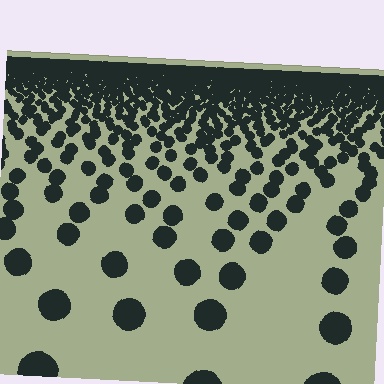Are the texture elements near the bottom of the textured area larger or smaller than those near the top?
Larger. Near the bottom, elements are closer to the viewer and appear at a bigger on-screen size.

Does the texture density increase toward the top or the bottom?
Density increases toward the top.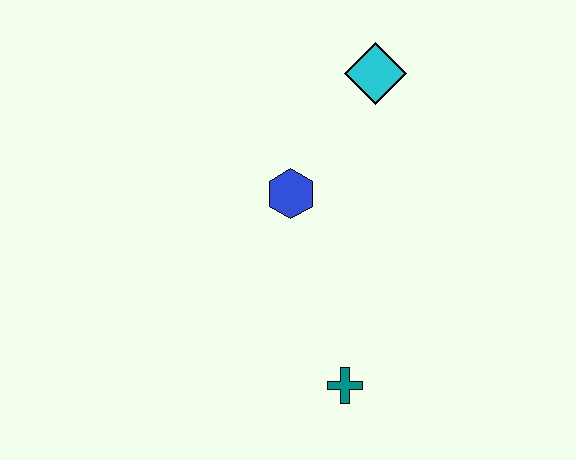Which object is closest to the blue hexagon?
The cyan diamond is closest to the blue hexagon.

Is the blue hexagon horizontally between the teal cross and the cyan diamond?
No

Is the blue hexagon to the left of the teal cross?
Yes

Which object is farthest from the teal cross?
The cyan diamond is farthest from the teal cross.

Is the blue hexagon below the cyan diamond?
Yes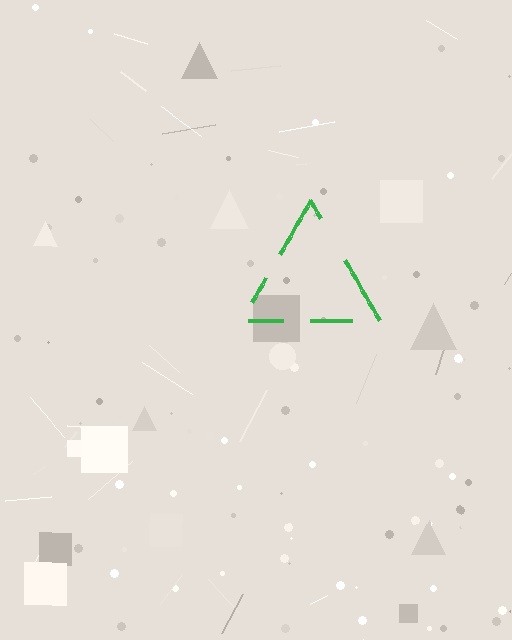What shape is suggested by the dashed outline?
The dashed outline suggests a triangle.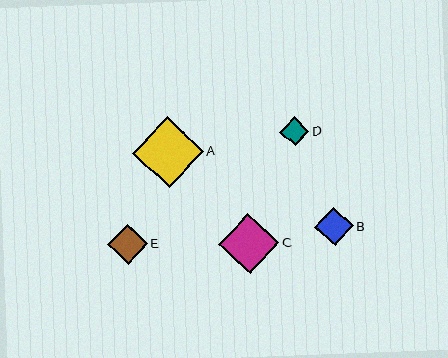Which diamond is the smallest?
Diamond D is the smallest with a size of approximately 29 pixels.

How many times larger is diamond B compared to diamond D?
Diamond B is approximately 1.3 times the size of diamond D.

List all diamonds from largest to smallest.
From largest to smallest: A, C, E, B, D.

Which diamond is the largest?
Diamond A is the largest with a size of approximately 71 pixels.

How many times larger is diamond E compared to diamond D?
Diamond E is approximately 1.4 times the size of diamond D.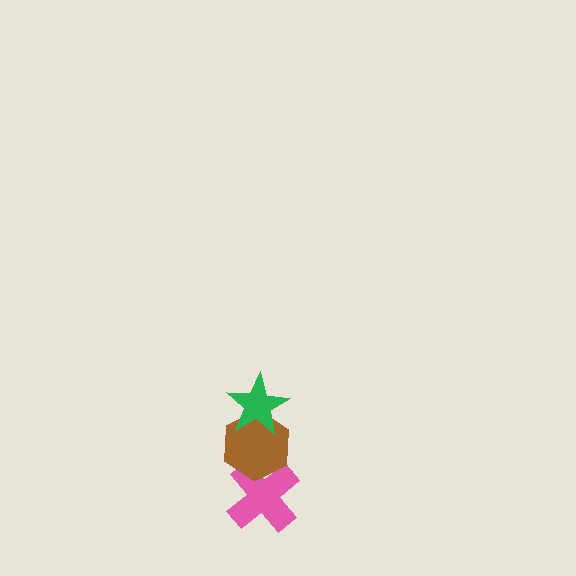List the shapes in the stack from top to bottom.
From top to bottom: the green star, the brown hexagon, the pink cross.